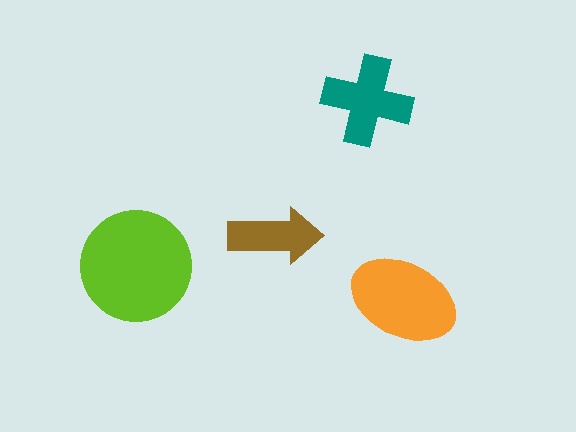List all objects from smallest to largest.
The brown arrow, the teal cross, the orange ellipse, the lime circle.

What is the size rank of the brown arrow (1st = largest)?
4th.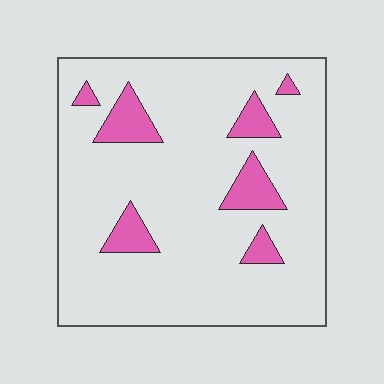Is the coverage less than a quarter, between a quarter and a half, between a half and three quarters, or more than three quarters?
Less than a quarter.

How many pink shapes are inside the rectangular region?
7.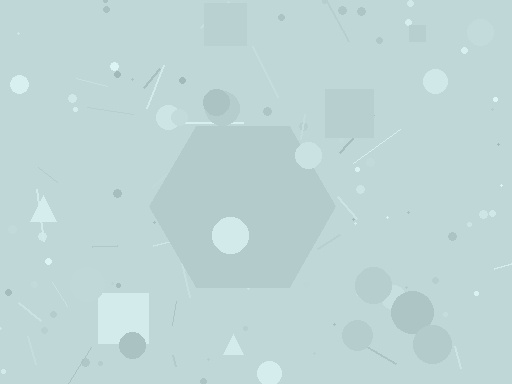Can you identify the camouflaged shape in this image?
The camouflaged shape is a hexagon.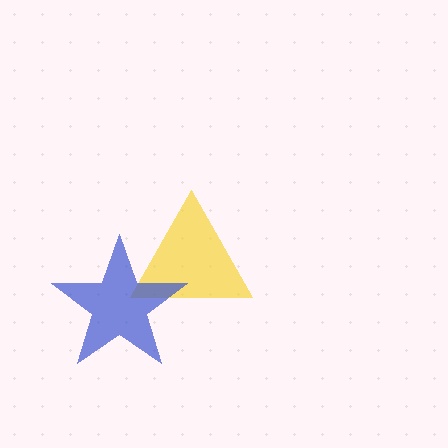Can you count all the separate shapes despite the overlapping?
Yes, there are 2 separate shapes.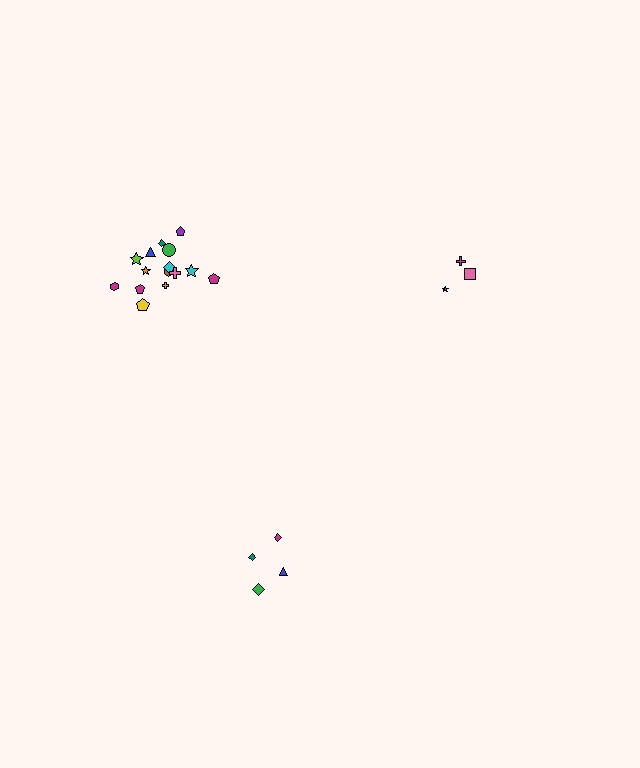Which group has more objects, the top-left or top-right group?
The top-left group.